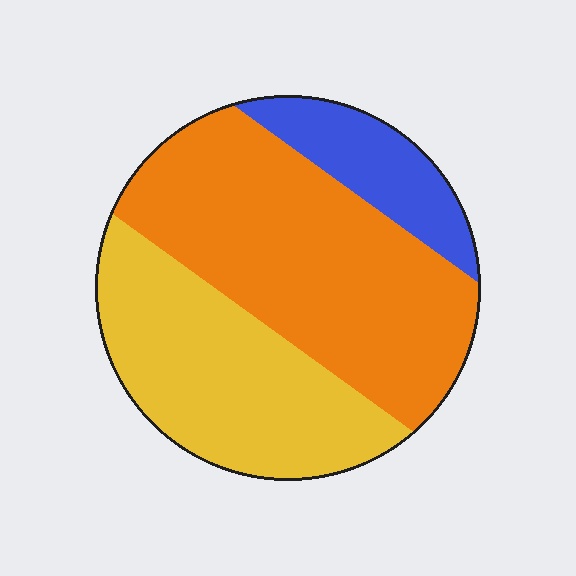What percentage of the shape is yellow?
Yellow covers roughly 35% of the shape.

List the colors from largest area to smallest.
From largest to smallest: orange, yellow, blue.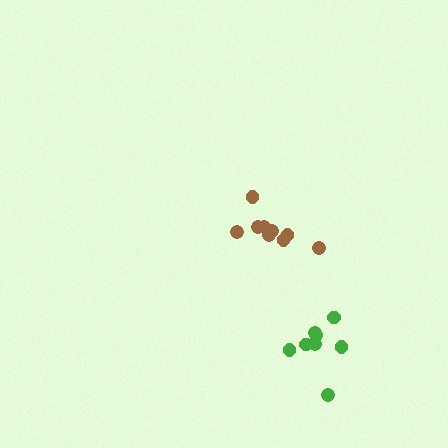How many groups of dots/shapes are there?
There are 2 groups.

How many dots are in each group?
Group 1: 8 dots, Group 2: 9 dots (17 total).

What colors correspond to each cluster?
The clusters are colored: green, brown.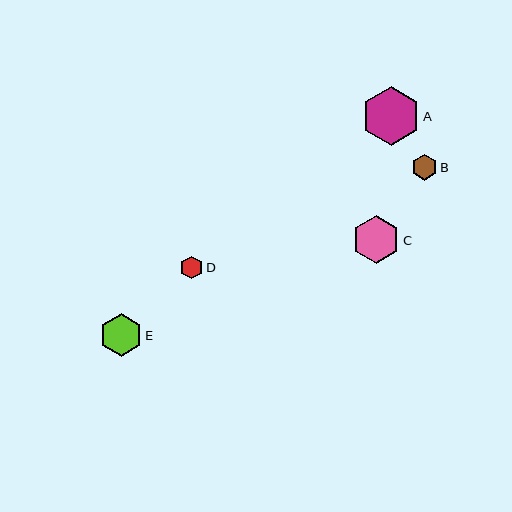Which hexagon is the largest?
Hexagon A is the largest with a size of approximately 58 pixels.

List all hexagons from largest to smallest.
From largest to smallest: A, C, E, B, D.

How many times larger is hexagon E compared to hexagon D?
Hexagon E is approximately 1.9 times the size of hexagon D.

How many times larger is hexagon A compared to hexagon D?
Hexagon A is approximately 2.6 times the size of hexagon D.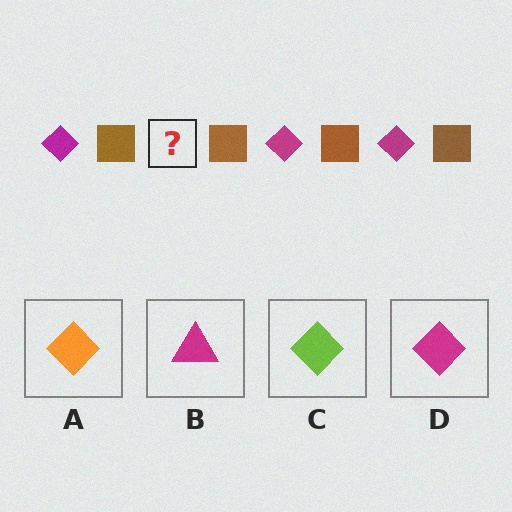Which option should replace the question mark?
Option D.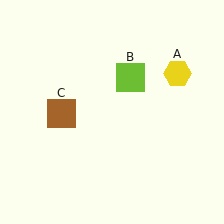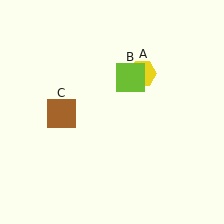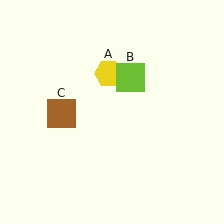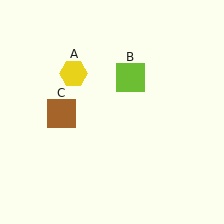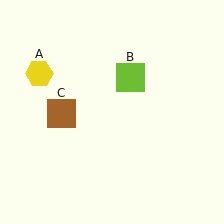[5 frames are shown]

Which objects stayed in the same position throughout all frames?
Lime square (object B) and brown square (object C) remained stationary.